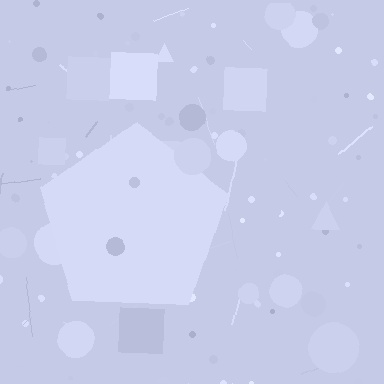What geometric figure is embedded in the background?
A pentagon is embedded in the background.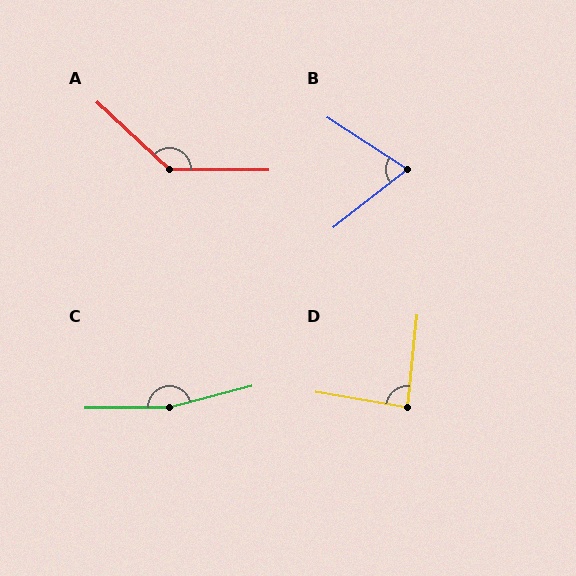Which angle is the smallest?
B, at approximately 71 degrees.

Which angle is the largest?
C, at approximately 166 degrees.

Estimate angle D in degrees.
Approximately 86 degrees.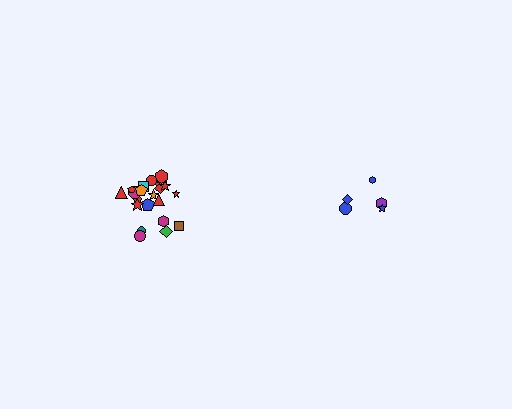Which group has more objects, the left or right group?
The left group.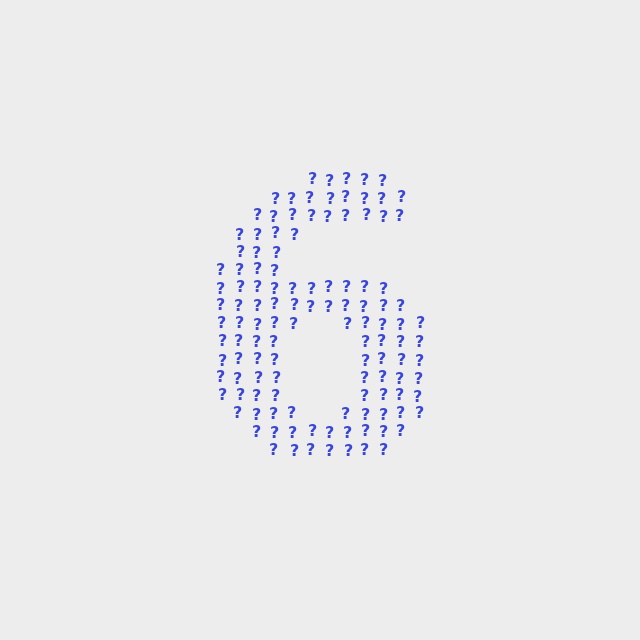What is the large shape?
The large shape is the digit 6.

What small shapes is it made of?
It is made of small question marks.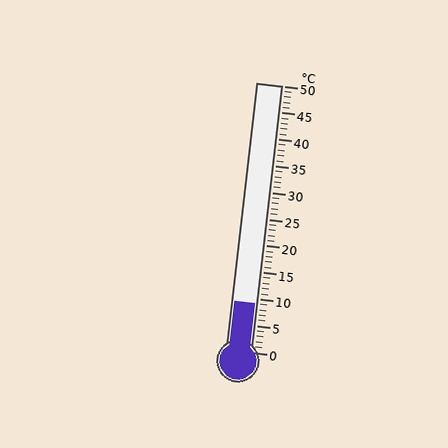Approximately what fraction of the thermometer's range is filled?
The thermometer is filled to approximately 20% of its range.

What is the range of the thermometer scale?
The thermometer scale ranges from 0°C to 50°C.